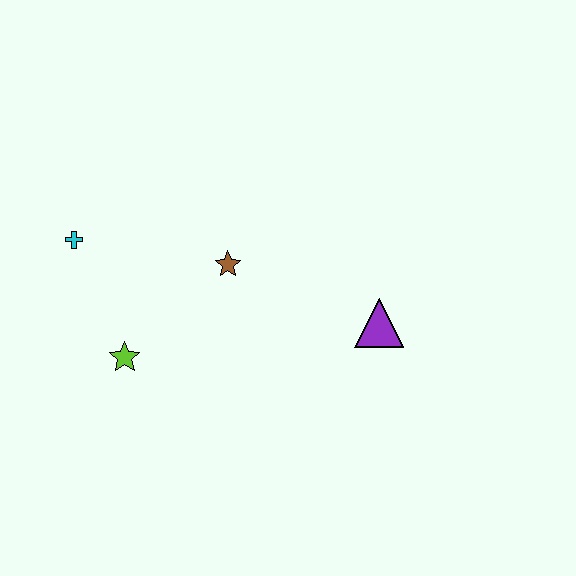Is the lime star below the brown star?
Yes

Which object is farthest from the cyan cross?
The purple triangle is farthest from the cyan cross.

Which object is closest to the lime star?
The cyan cross is closest to the lime star.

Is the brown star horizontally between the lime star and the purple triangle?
Yes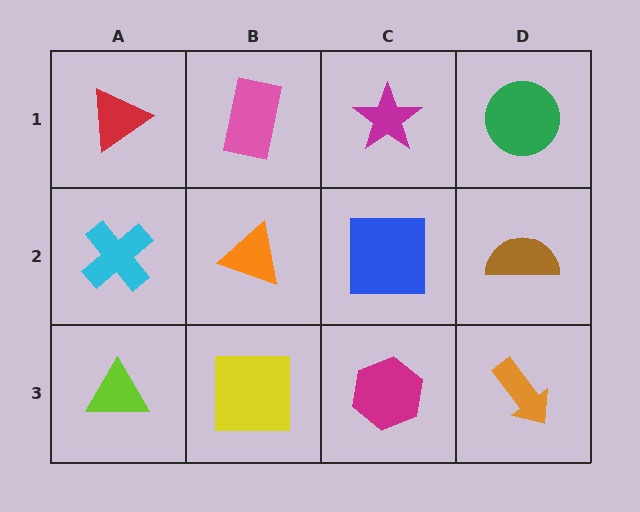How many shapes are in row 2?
4 shapes.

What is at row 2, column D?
A brown semicircle.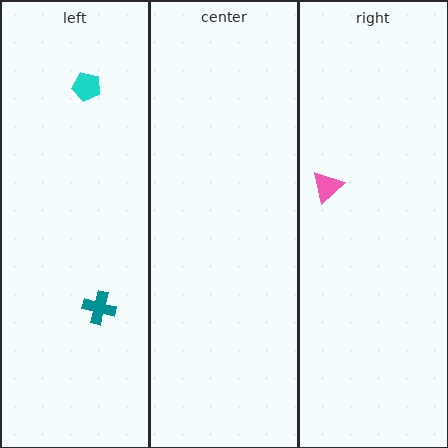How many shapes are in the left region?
2.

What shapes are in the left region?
The teal cross, the cyan pentagon.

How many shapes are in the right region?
1.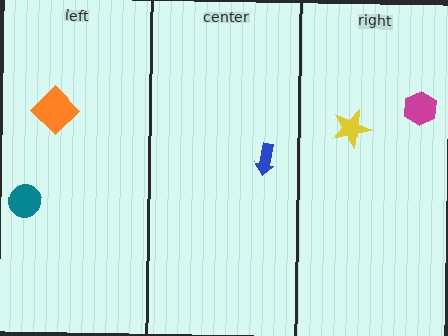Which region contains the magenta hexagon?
The right region.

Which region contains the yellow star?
The right region.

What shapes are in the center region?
The blue arrow.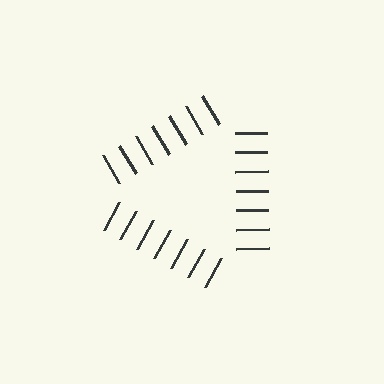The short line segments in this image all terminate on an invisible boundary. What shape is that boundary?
An illusory triangle — the line segments terminate on its edges but no continuous stroke is drawn.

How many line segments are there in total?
21 — 7 along each of the 3 edges.